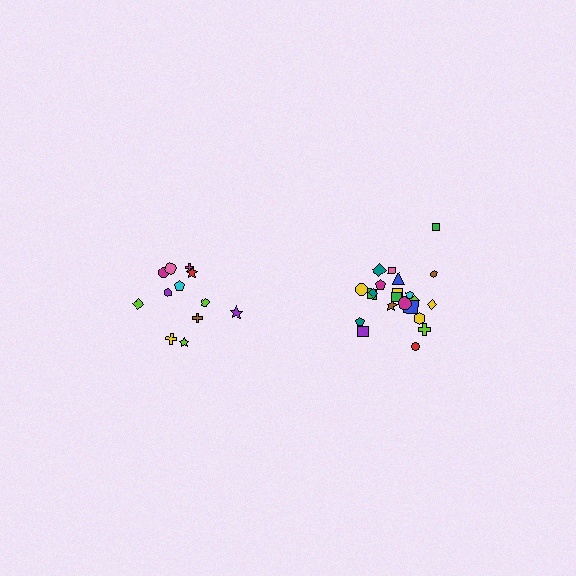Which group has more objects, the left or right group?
The right group.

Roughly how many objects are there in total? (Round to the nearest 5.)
Roughly 35 objects in total.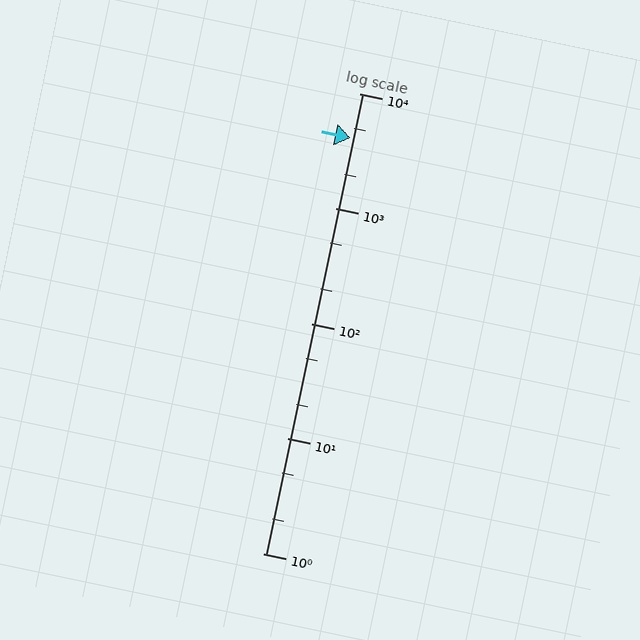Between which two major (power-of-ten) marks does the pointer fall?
The pointer is between 1000 and 10000.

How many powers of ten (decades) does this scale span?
The scale spans 4 decades, from 1 to 10000.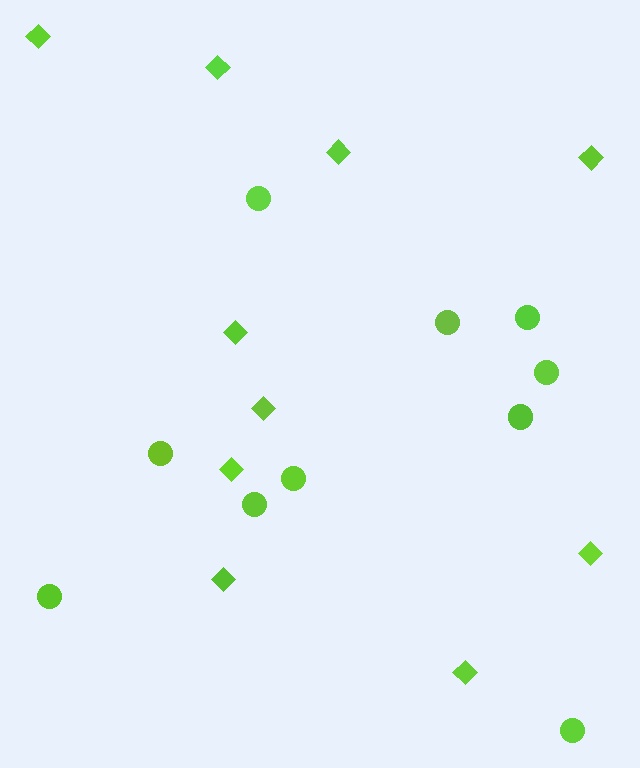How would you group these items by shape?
There are 2 groups: one group of diamonds (10) and one group of circles (10).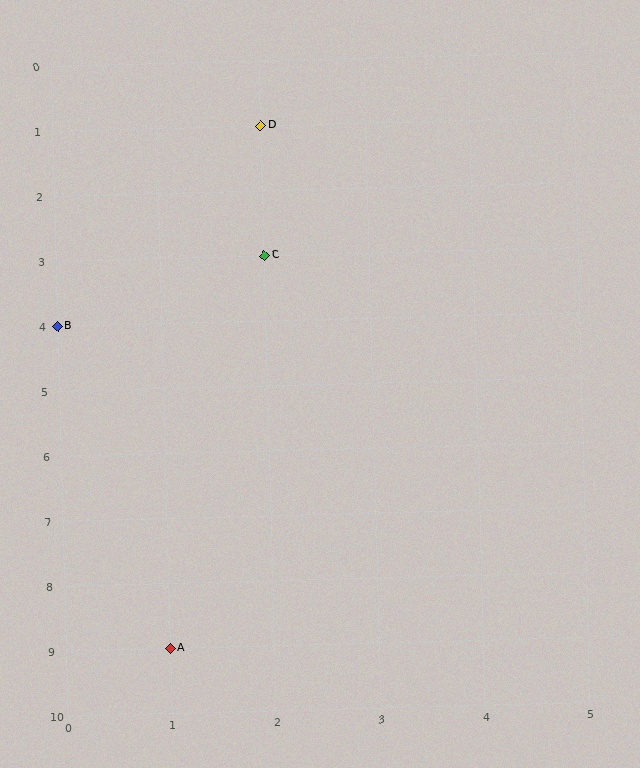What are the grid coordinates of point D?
Point D is at grid coordinates (2, 1).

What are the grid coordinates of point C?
Point C is at grid coordinates (2, 3).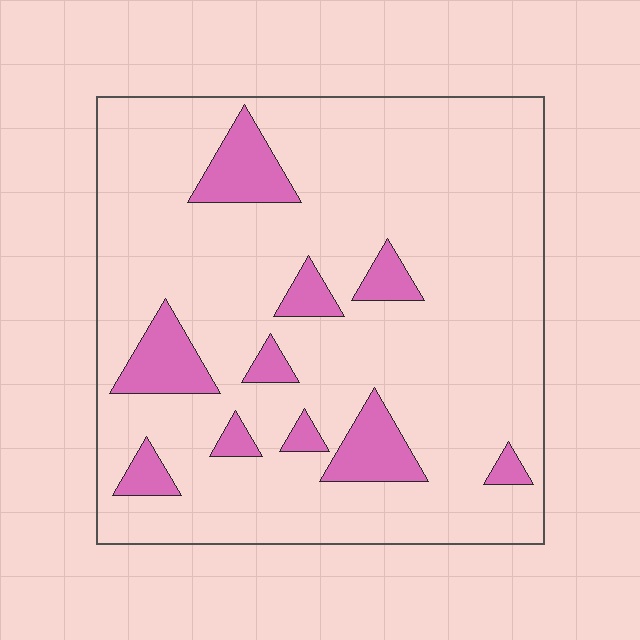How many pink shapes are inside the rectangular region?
10.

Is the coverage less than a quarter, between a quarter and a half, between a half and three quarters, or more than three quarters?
Less than a quarter.